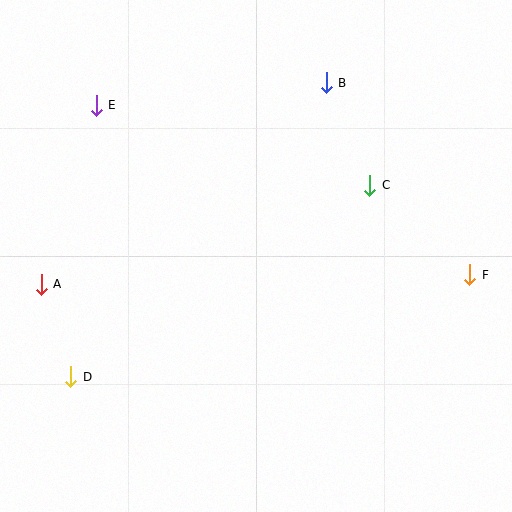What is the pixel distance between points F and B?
The distance between F and B is 240 pixels.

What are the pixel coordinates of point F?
Point F is at (470, 275).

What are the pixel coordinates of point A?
Point A is at (41, 284).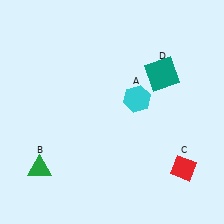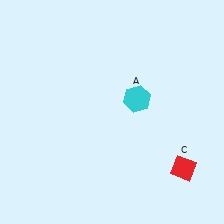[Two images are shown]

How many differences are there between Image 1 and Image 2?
There are 2 differences between the two images.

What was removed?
The teal square (D), the green triangle (B) were removed in Image 2.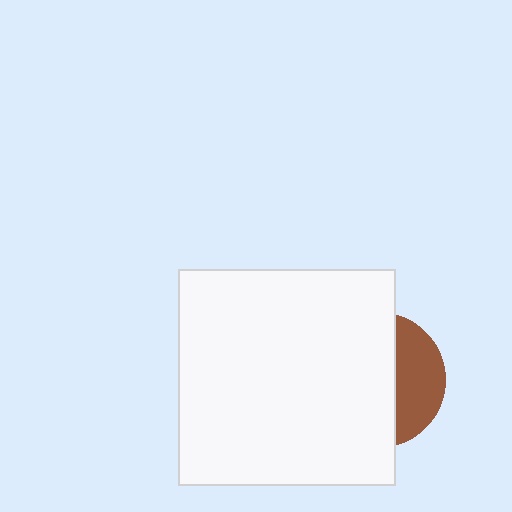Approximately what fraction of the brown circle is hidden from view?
Roughly 66% of the brown circle is hidden behind the white square.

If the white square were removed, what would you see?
You would see the complete brown circle.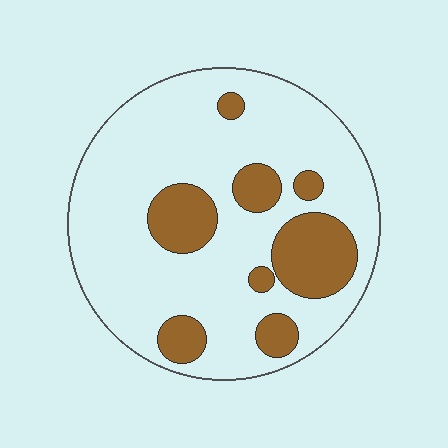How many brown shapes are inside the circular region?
8.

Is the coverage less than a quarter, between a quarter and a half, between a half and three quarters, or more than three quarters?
Less than a quarter.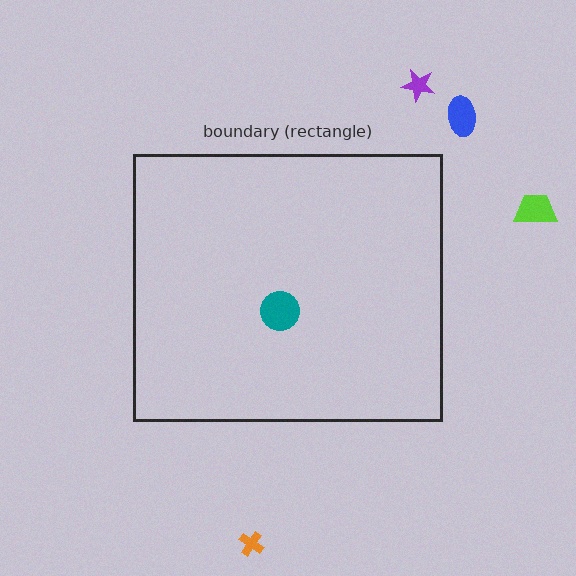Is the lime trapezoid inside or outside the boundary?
Outside.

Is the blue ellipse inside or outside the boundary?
Outside.